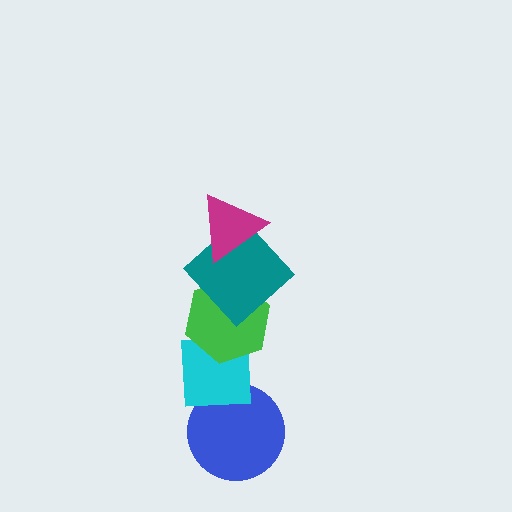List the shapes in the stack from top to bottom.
From top to bottom: the magenta triangle, the teal diamond, the green hexagon, the cyan square, the blue circle.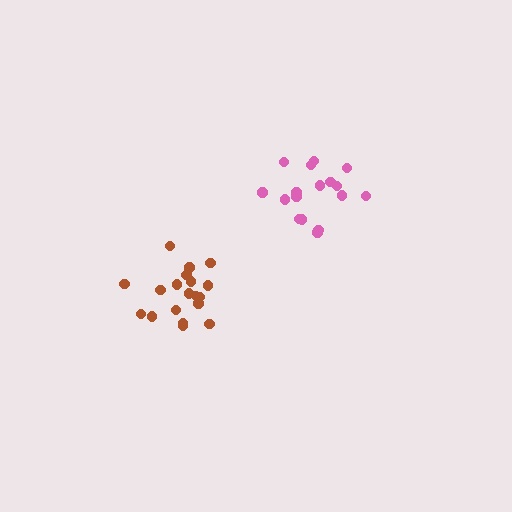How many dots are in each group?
Group 1: 19 dots, Group 2: 17 dots (36 total).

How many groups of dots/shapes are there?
There are 2 groups.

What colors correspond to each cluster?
The clusters are colored: brown, pink.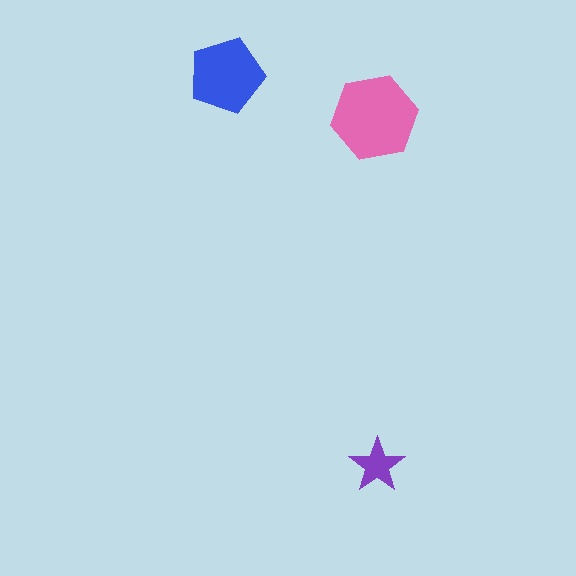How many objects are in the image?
There are 3 objects in the image.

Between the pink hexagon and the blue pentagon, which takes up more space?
The pink hexagon.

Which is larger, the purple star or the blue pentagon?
The blue pentagon.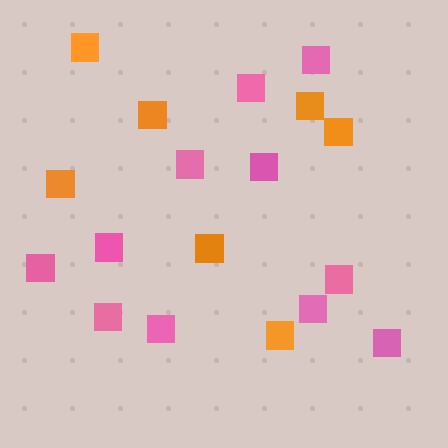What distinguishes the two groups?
There are 2 groups: one group of pink squares (11) and one group of orange squares (7).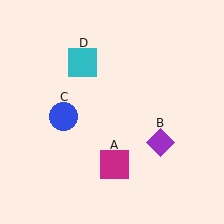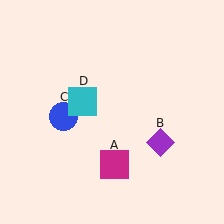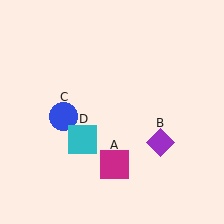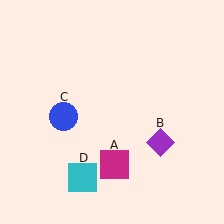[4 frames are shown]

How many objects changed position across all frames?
1 object changed position: cyan square (object D).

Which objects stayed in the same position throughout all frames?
Magenta square (object A) and purple diamond (object B) and blue circle (object C) remained stationary.